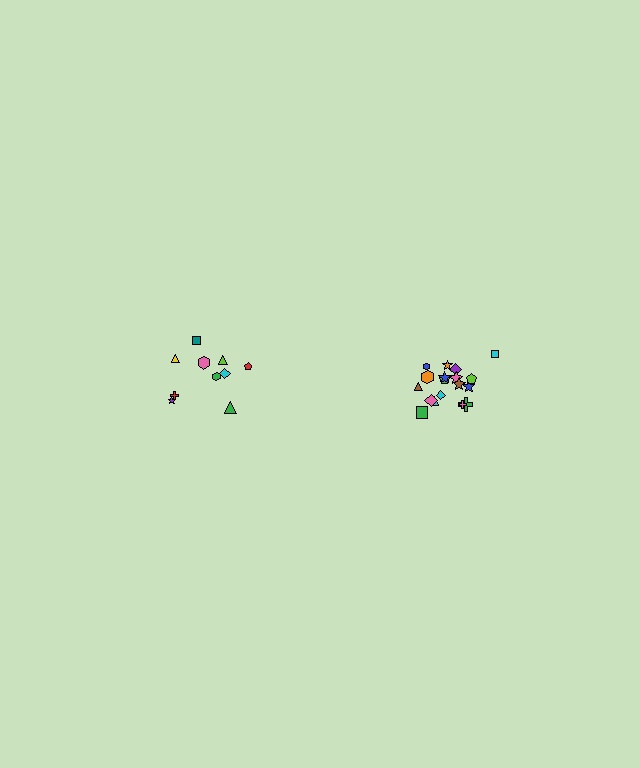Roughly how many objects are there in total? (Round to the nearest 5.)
Roughly 30 objects in total.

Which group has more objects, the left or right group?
The right group.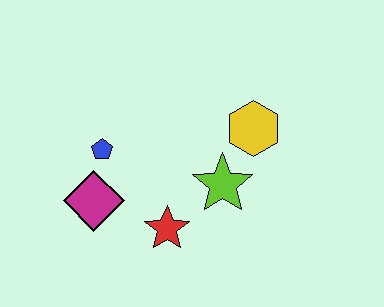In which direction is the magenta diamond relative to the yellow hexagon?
The magenta diamond is to the left of the yellow hexagon.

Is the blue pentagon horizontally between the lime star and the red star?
No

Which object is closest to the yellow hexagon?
The lime star is closest to the yellow hexagon.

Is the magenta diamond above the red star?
Yes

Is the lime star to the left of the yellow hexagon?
Yes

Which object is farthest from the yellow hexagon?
The magenta diamond is farthest from the yellow hexagon.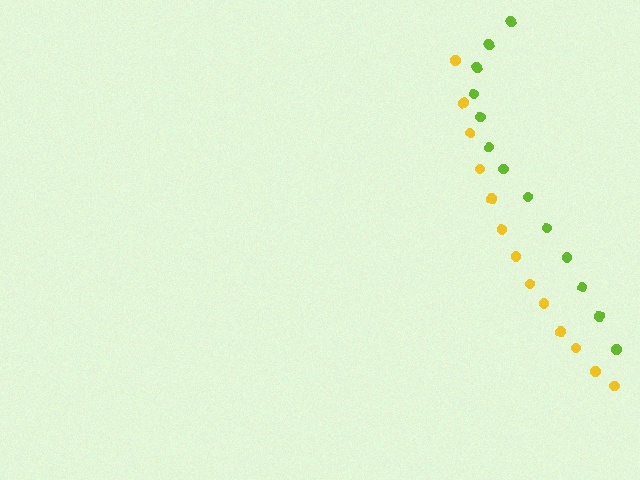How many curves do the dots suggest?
There are 2 distinct paths.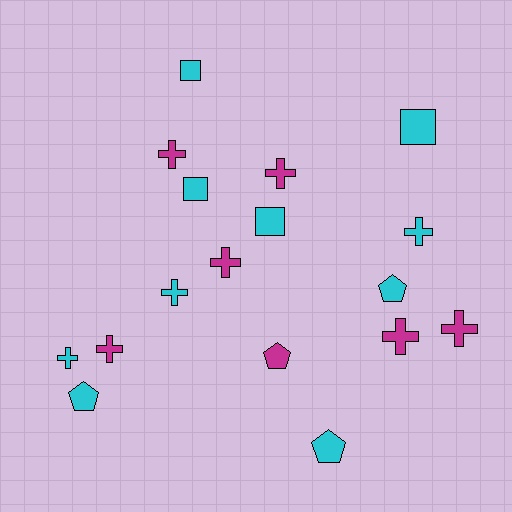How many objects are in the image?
There are 17 objects.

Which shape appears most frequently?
Cross, with 9 objects.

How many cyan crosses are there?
There are 3 cyan crosses.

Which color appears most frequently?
Cyan, with 10 objects.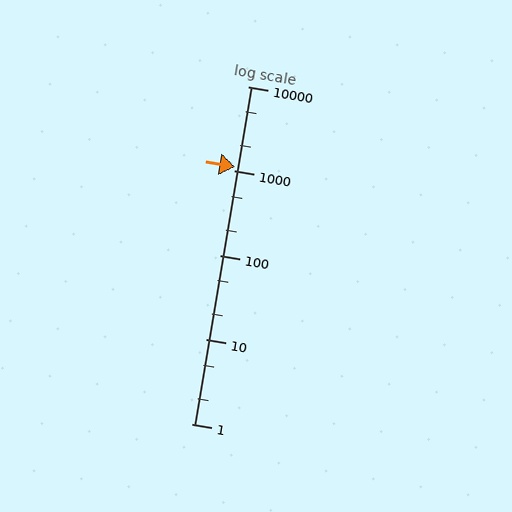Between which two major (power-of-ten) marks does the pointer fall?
The pointer is between 1000 and 10000.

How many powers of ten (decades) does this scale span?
The scale spans 4 decades, from 1 to 10000.